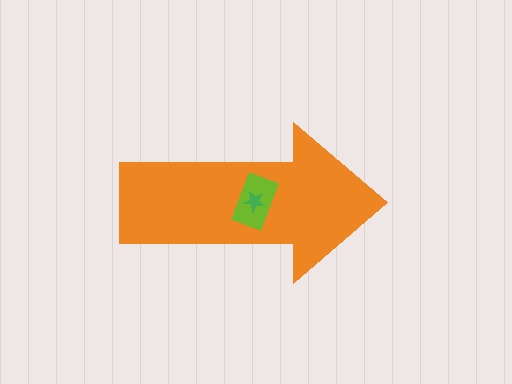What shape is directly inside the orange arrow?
The lime rectangle.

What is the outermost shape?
The orange arrow.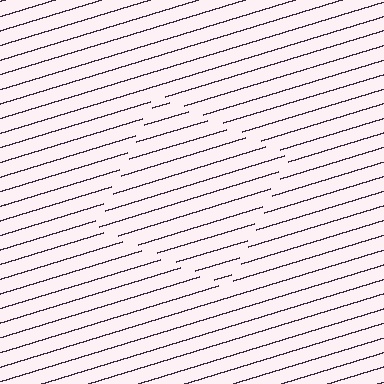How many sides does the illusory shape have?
4 sides — the line-ends trace a square.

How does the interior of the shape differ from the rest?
The interior of the shape contains the same grating, shifted by half a period — the contour is defined by the phase discontinuity where line-ends from the inner and outer gratings abut.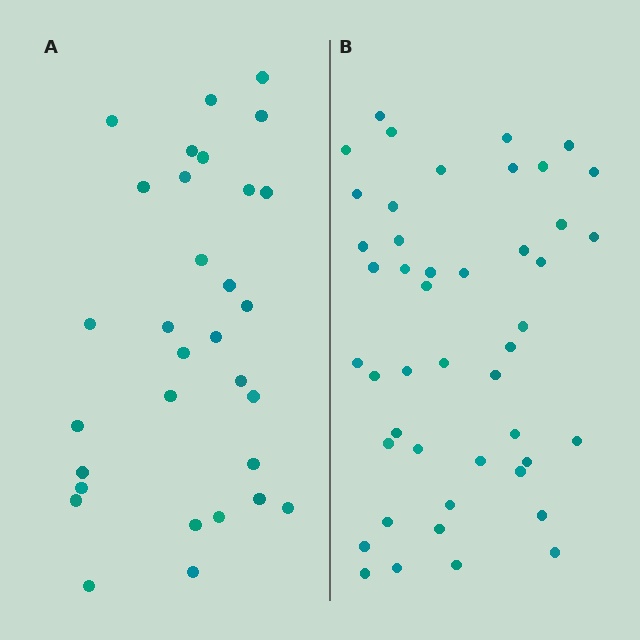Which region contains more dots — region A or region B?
Region B (the right region) has more dots.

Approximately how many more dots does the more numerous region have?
Region B has approximately 15 more dots than region A.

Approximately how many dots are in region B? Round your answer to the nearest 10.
About 50 dots. (The exact count is 46, which rounds to 50.)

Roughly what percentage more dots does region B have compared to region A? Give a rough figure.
About 50% more.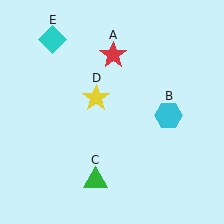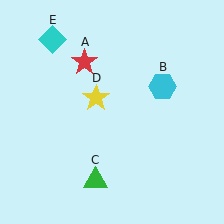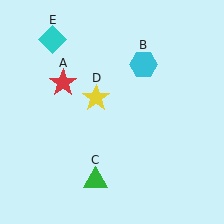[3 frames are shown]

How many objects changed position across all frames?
2 objects changed position: red star (object A), cyan hexagon (object B).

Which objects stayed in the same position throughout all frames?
Green triangle (object C) and yellow star (object D) and cyan diamond (object E) remained stationary.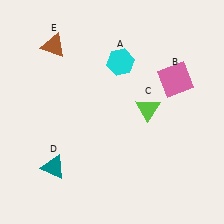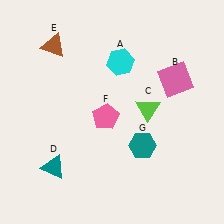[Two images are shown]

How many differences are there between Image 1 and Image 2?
There are 2 differences between the two images.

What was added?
A pink pentagon (F), a teal hexagon (G) were added in Image 2.